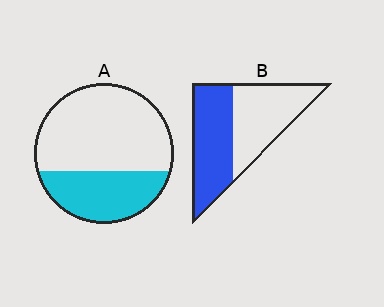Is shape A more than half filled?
No.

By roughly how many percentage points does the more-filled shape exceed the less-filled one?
By roughly 15 percentage points (B over A).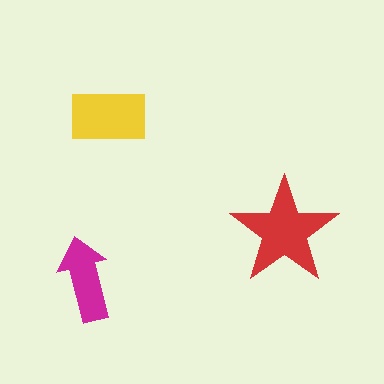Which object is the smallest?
The magenta arrow.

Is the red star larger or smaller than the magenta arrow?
Larger.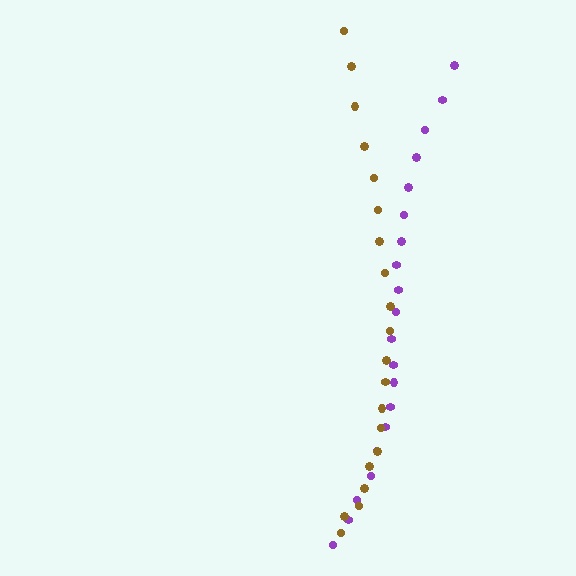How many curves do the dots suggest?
There are 2 distinct paths.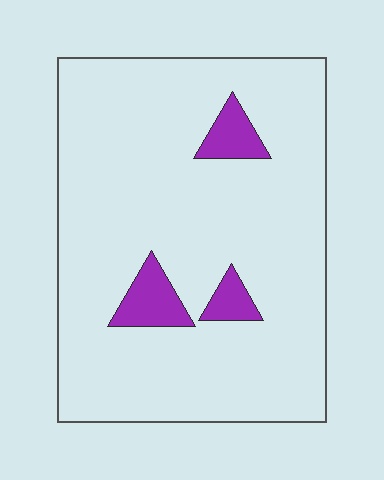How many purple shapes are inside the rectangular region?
3.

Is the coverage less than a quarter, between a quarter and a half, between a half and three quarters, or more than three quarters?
Less than a quarter.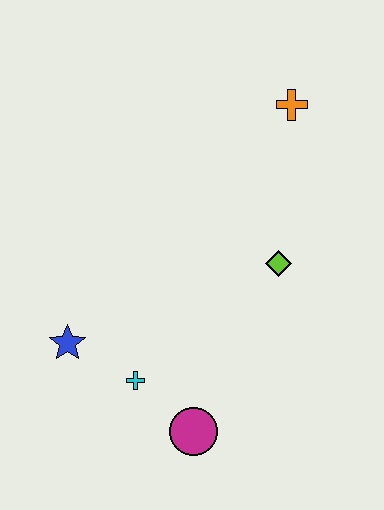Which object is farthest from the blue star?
The orange cross is farthest from the blue star.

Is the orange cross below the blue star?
No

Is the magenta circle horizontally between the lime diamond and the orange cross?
No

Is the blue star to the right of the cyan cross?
No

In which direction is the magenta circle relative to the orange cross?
The magenta circle is below the orange cross.